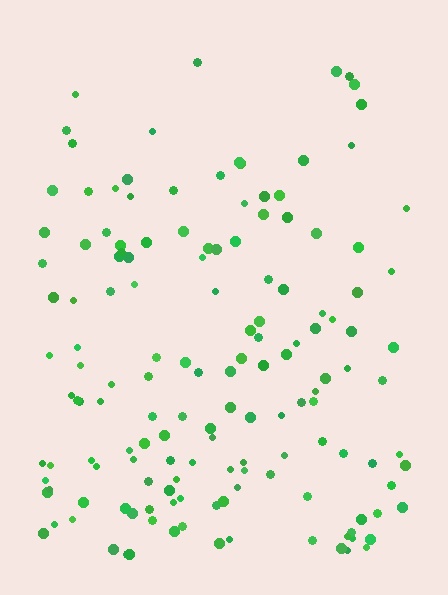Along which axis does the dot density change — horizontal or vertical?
Vertical.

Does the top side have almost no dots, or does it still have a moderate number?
Still a moderate number, just noticeably fewer than the bottom.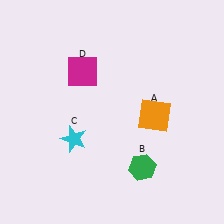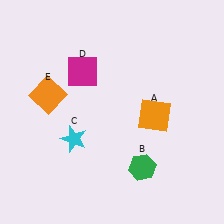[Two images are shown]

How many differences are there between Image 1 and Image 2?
There is 1 difference between the two images.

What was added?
An orange square (E) was added in Image 2.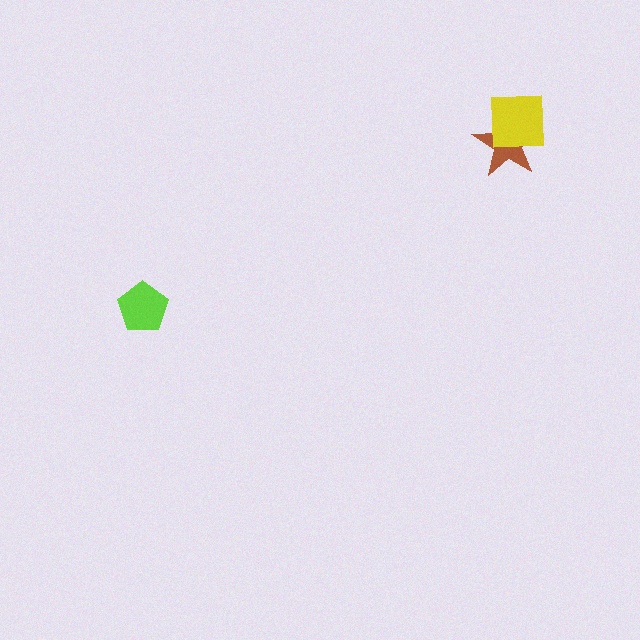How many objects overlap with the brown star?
1 object overlaps with the brown star.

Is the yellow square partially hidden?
No, no other shape covers it.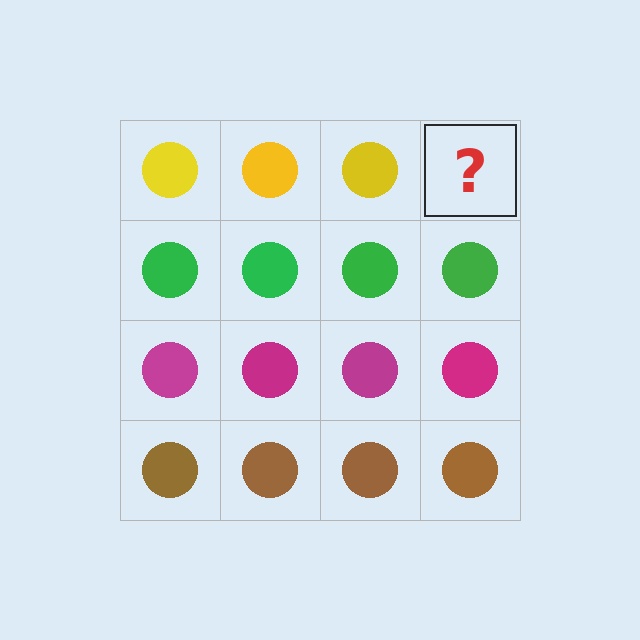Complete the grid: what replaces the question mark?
The question mark should be replaced with a yellow circle.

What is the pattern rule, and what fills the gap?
The rule is that each row has a consistent color. The gap should be filled with a yellow circle.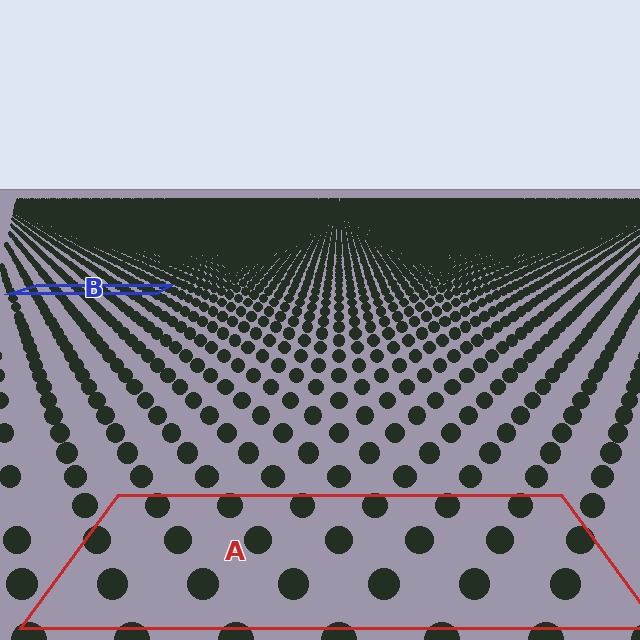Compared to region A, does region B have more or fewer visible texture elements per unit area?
Region B has more texture elements per unit area — they are packed more densely because it is farther away.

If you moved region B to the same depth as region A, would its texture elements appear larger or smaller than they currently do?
They would appear larger. At a closer depth, the same texture elements are projected at a bigger on-screen size.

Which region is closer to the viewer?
Region A is closer. The texture elements there are larger and more spread out.